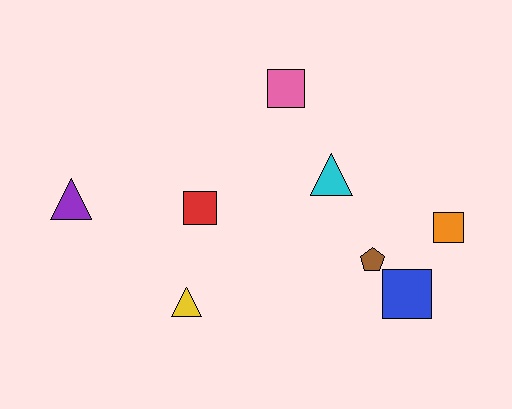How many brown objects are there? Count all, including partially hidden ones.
There is 1 brown object.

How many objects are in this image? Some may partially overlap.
There are 8 objects.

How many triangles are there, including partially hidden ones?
There are 3 triangles.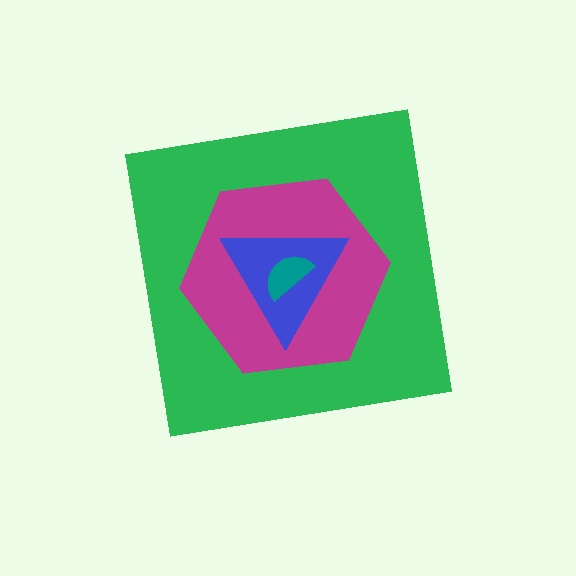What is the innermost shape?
The teal semicircle.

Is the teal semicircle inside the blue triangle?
Yes.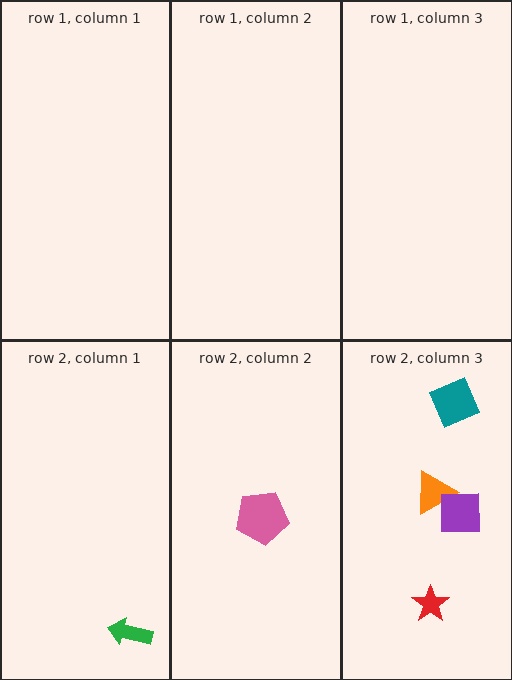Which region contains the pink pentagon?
The row 2, column 2 region.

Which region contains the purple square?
The row 2, column 3 region.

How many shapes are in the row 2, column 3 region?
4.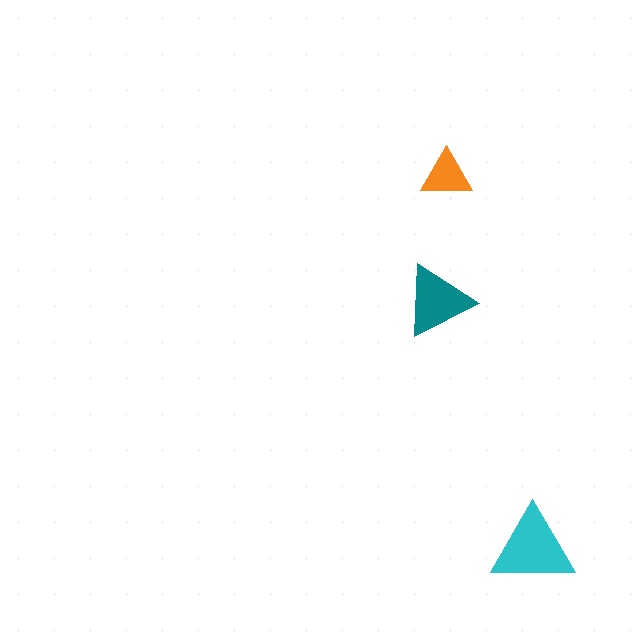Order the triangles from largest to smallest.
the cyan one, the teal one, the orange one.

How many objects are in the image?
There are 3 objects in the image.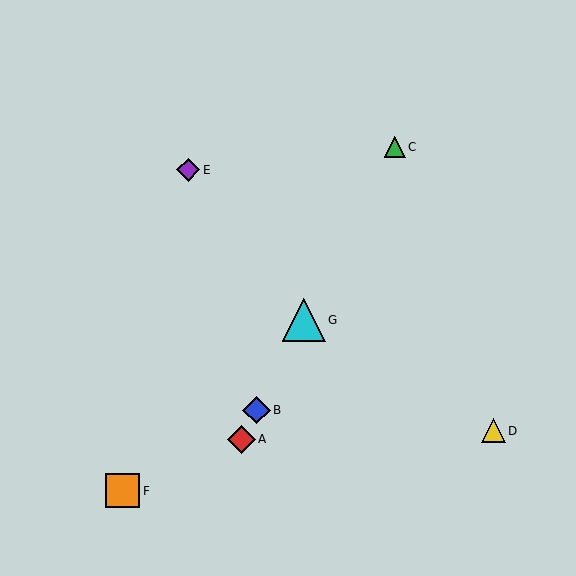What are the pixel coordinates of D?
Object D is at (494, 431).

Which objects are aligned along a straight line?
Objects A, B, C, G are aligned along a straight line.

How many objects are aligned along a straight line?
4 objects (A, B, C, G) are aligned along a straight line.